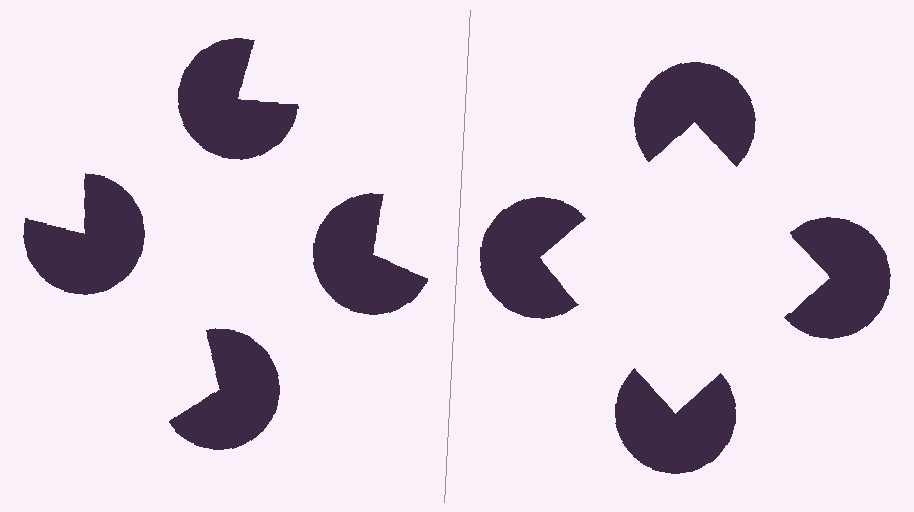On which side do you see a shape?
An illusory square appears on the right side. On the left side the wedge cuts are rotated, so no coherent shape forms.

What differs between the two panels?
The pac-man discs are positioned identically on both sides; only the wedge orientations differ. On the right they align to a square; on the left they are misaligned.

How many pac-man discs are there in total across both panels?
8 — 4 on each side.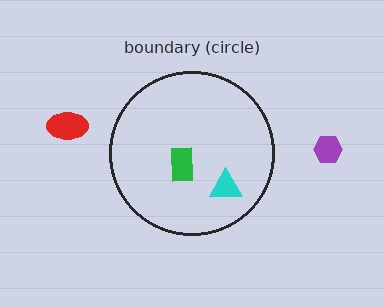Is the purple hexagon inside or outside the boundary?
Outside.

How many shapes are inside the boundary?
2 inside, 2 outside.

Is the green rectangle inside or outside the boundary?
Inside.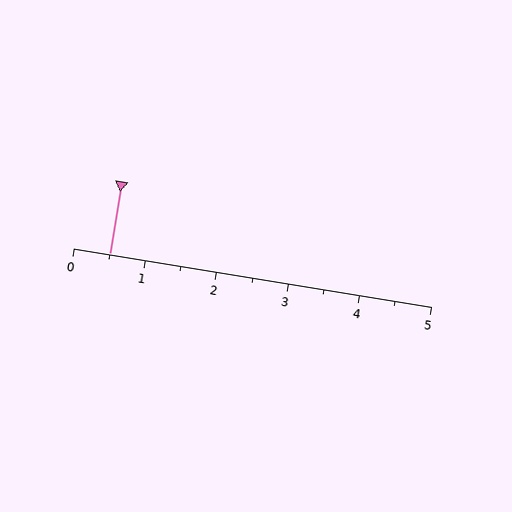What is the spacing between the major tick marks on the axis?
The major ticks are spaced 1 apart.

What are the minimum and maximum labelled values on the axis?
The axis runs from 0 to 5.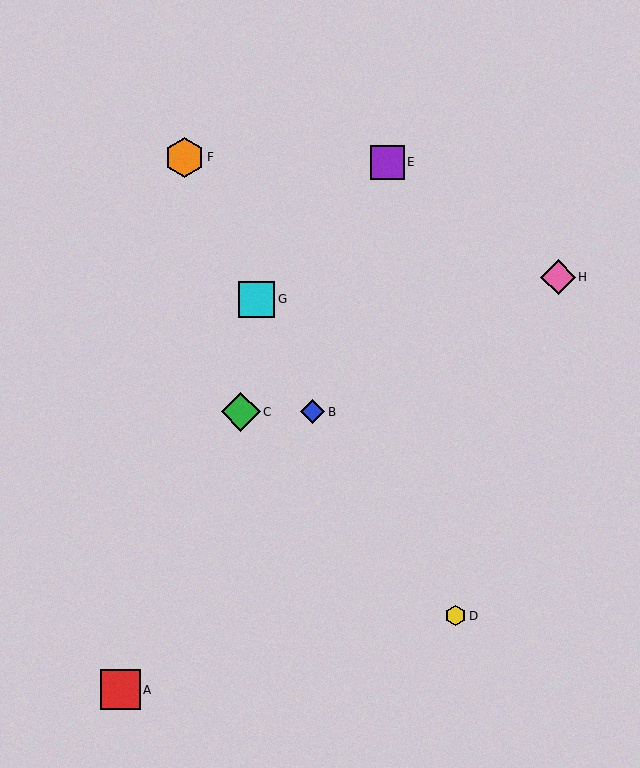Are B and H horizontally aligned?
No, B is at y≈412 and H is at y≈277.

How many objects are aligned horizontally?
2 objects (B, C) are aligned horizontally.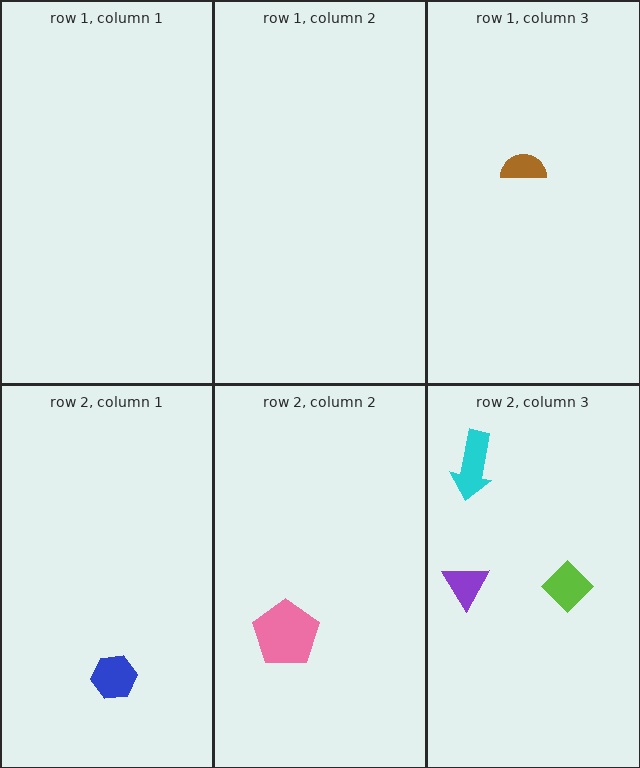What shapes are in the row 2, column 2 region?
The pink pentagon.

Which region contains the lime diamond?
The row 2, column 3 region.